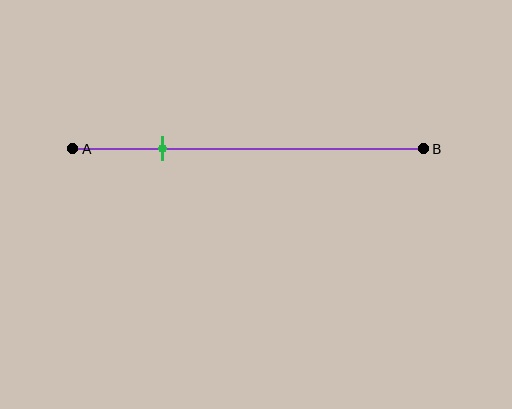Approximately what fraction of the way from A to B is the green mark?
The green mark is approximately 25% of the way from A to B.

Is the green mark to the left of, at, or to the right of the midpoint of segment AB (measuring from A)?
The green mark is to the left of the midpoint of segment AB.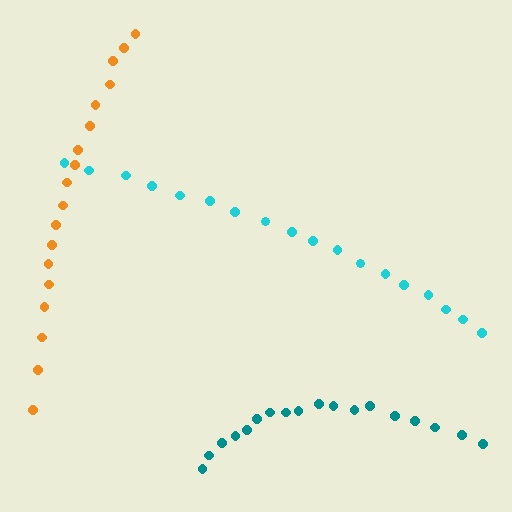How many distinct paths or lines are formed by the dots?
There are 3 distinct paths.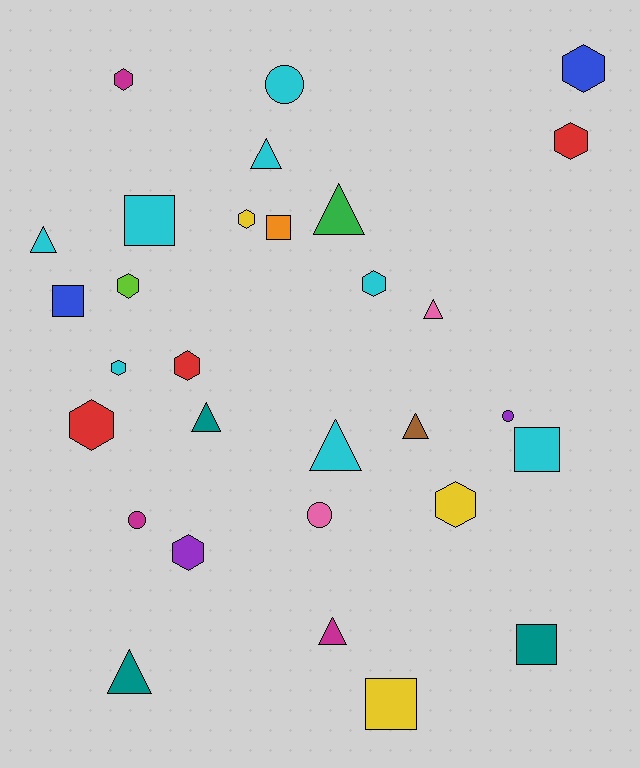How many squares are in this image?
There are 6 squares.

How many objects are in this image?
There are 30 objects.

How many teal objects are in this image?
There are 3 teal objects.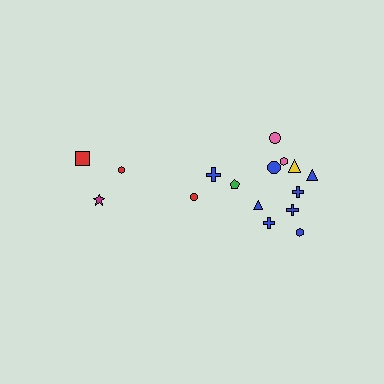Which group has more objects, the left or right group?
The right group.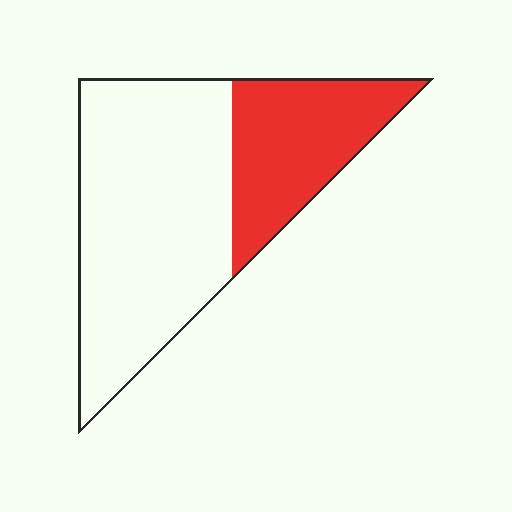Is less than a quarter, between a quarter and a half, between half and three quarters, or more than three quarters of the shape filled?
Between a quarter and a half.